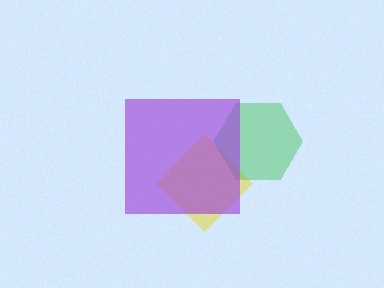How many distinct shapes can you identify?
There are 3 distinct shapes: a yellow diamond, a green hexagon, a purple square.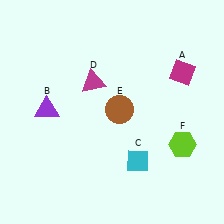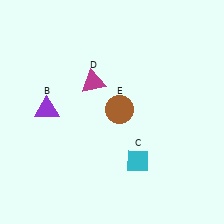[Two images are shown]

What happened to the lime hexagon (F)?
The lime hexagon (F) was removed in Image 2. It was in the bottom-right area of Image 1.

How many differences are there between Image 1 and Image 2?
There are 2 differences between the two images.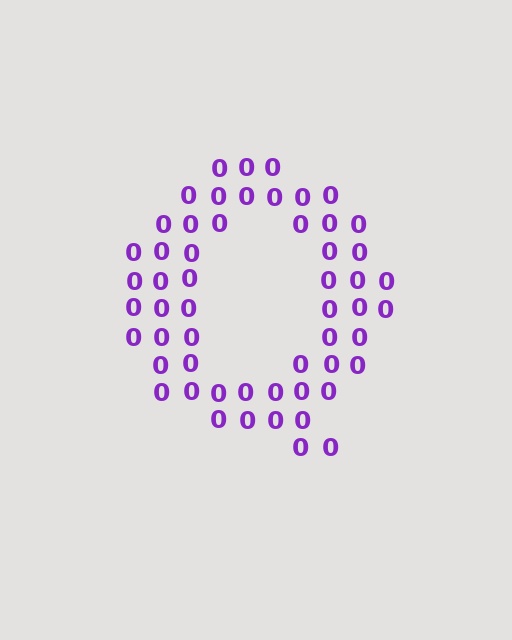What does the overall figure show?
The overall figure shows the letter Q.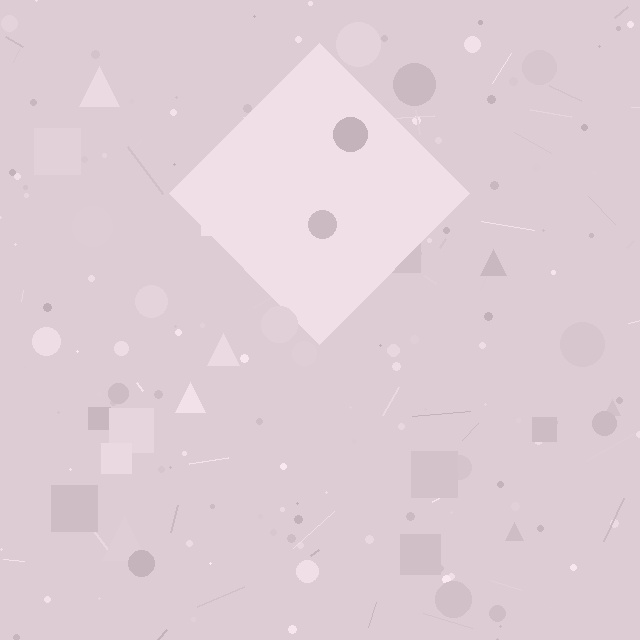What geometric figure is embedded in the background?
A diamond is embedded in the background.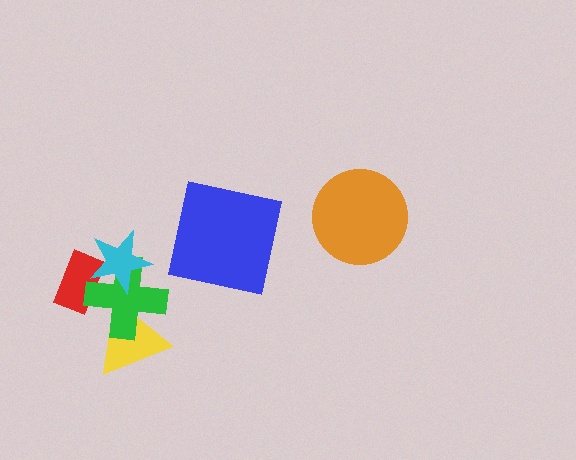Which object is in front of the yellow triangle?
The green cross is in front of the yellow triangle.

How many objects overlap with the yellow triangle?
1 object overlaps with the yellow triangle.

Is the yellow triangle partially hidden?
Yes, it is partially covered by another shape.